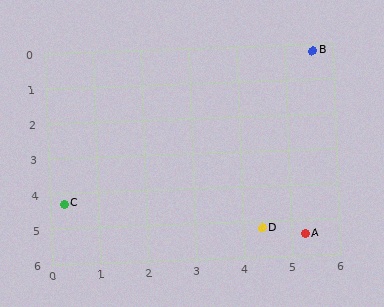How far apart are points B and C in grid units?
Points B and C are about 6.7 grid units apart.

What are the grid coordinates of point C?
Point C is at approximately (0.3, 4.3).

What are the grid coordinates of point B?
Point B is at approximately (5.6, 0.2).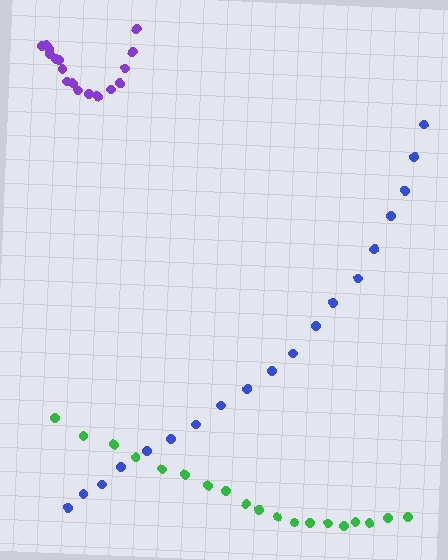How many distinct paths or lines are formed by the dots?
There are 3 distinct paths.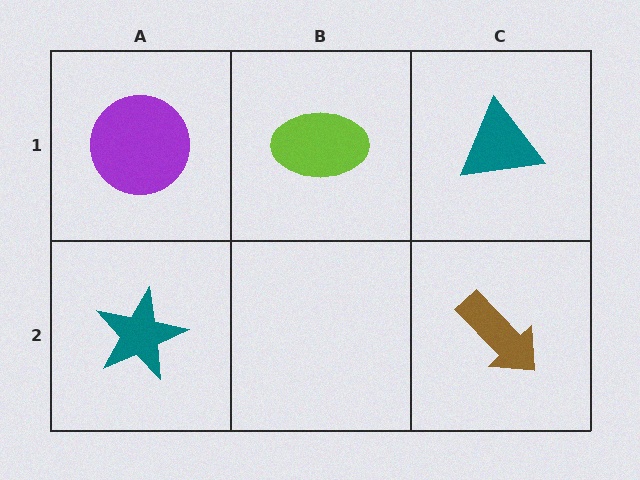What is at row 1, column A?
A purple circle.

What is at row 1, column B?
A lime ellipse.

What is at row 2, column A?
A teal star.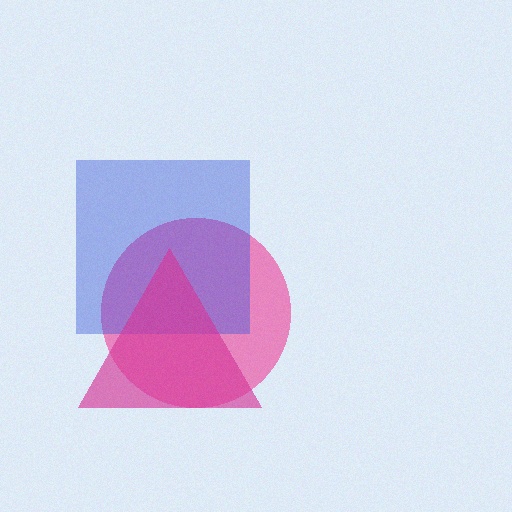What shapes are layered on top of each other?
The layered shapes are: a pink circle, a blue square, a magenta triangle.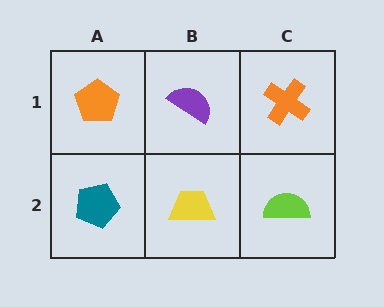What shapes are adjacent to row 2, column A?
An orange pentagon (row 1, column A), a yellow trapezoid (row 2, column B).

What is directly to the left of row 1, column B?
An orange pentagon.